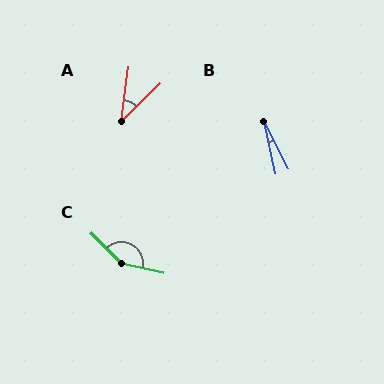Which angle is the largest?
C, at approximately 147 degrees.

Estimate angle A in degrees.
Approximately 38 degrees.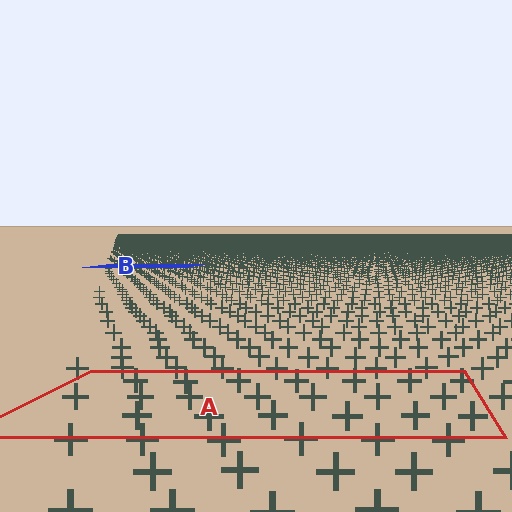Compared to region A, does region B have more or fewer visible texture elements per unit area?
Region B has more texture elements per unit area — they are packed more densely because it is farther away.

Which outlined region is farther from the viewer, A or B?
Region B is farther from the viewer — the texture elements inside it appear smaller and more densely packed.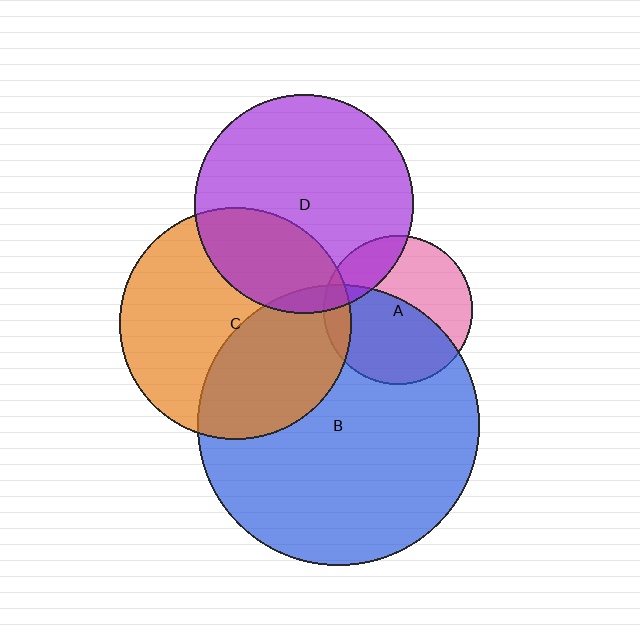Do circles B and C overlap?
Yes.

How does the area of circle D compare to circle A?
Approximately 2.2 times.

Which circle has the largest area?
Circle B (blue).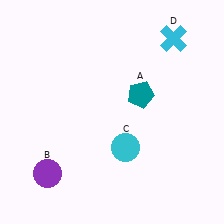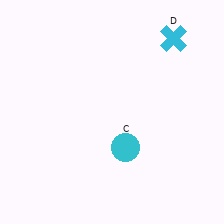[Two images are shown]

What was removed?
The teal pentagon (A), the purple circle (B) were removed in Image 2.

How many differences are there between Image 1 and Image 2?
There are 2 differences between the two images.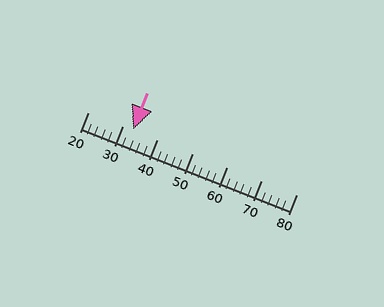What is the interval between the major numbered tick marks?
The major tick marks are spaced 10 units apart.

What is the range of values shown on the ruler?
The ruler shows values from 20 to 80.